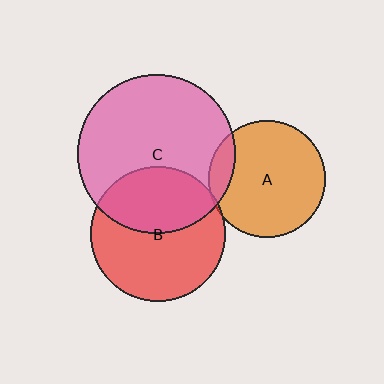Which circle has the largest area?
Circle C (pink).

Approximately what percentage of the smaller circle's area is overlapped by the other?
Approximately 40%.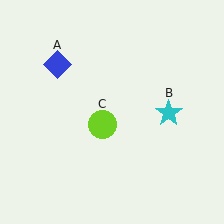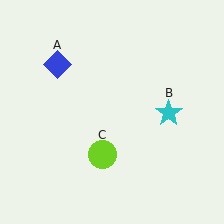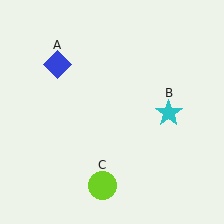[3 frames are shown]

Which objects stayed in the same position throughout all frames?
Blue diamond (object A) and cyan star (object B) remained stationary.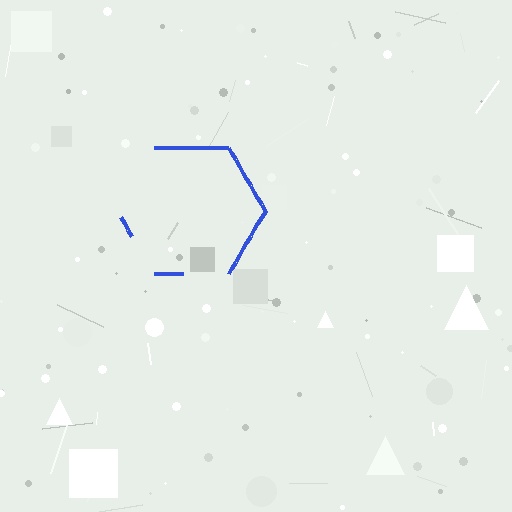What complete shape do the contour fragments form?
The contour fragments form a hexagon.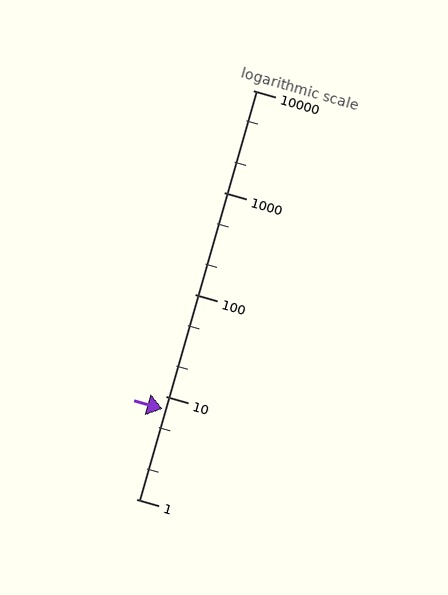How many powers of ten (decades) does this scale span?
The scale spans 4 decades, from 1 to 10000.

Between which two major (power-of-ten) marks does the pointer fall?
The pointer is between 1 and 10.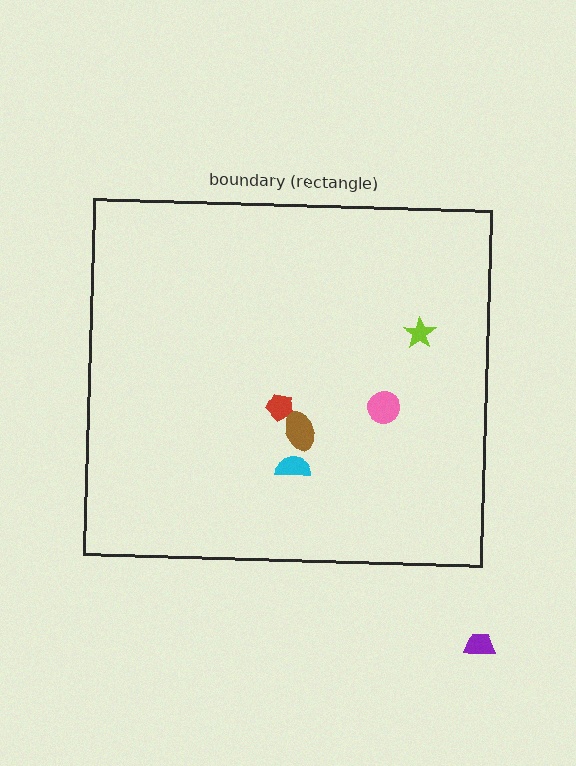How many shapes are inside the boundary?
5 inside, 1 outside.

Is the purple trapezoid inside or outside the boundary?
Outside.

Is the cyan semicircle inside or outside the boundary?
Inside.